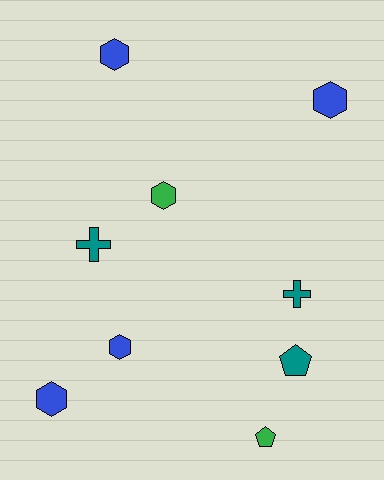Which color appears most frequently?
Blue, with 4 objects.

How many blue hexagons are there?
There are 4 blue hexagons.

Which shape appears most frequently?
Hexagon, with 5 objects.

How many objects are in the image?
There are 9 objects.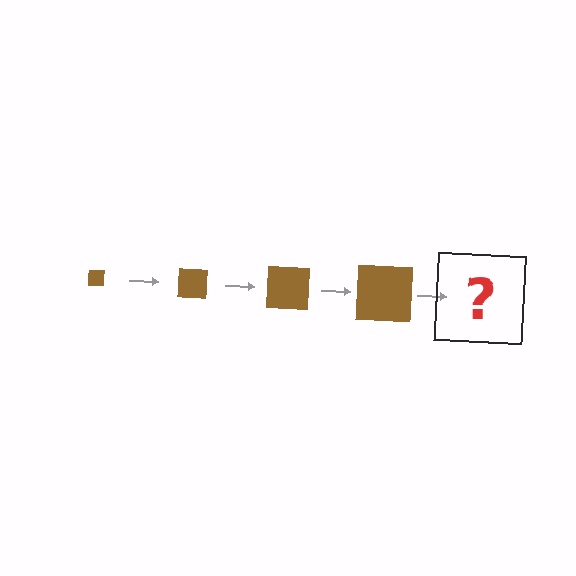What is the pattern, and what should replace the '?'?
The pattern is that the square gets progressively larger each step. The '?' should be a brown square, larger than the previous one.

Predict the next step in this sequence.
The next step is a brown square, larger than the previous one.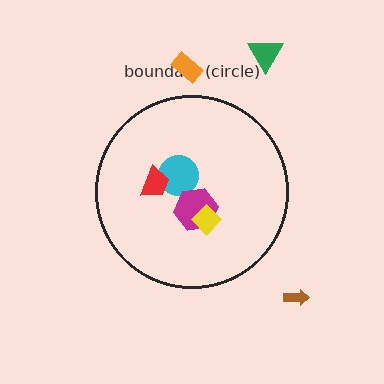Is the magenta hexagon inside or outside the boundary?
Inside.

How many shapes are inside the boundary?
4 inside, 3 outside.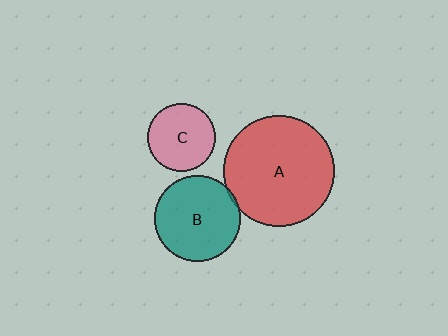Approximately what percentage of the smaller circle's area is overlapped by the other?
Approximately 5%.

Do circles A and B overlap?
Yes.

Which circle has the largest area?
Circle A (red).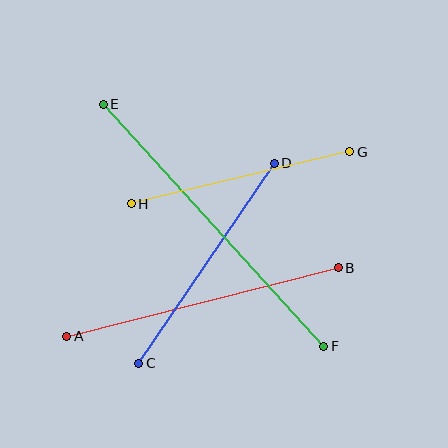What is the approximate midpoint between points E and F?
The midpoint is at approximately (213, 225) pixels.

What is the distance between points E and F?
The distance is approximately 328 pixels.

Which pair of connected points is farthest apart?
Points E and F are farthest apart.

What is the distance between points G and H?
The distance is approximately 224 pixels.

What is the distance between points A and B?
The distance is approximately 280 pixels.